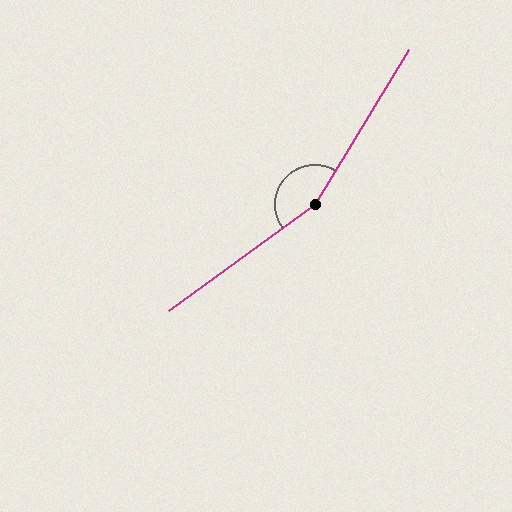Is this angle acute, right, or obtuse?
It is obtuse.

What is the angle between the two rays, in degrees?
Approximately 157 degrees.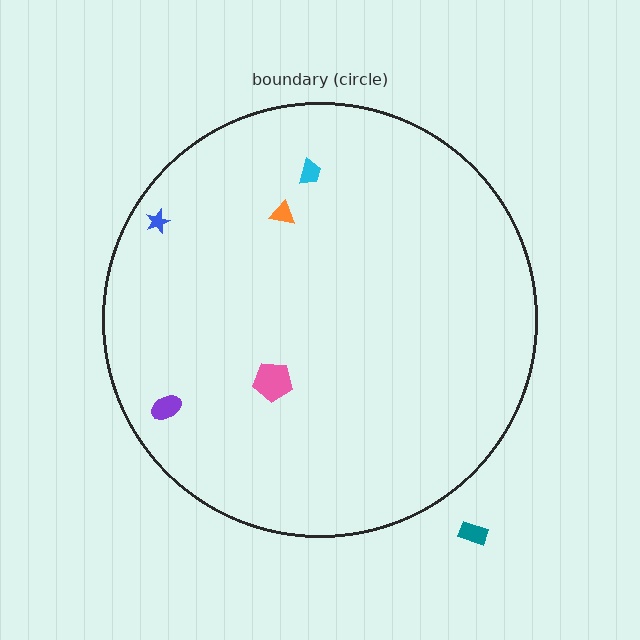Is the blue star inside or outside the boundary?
Inside.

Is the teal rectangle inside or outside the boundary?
Outside.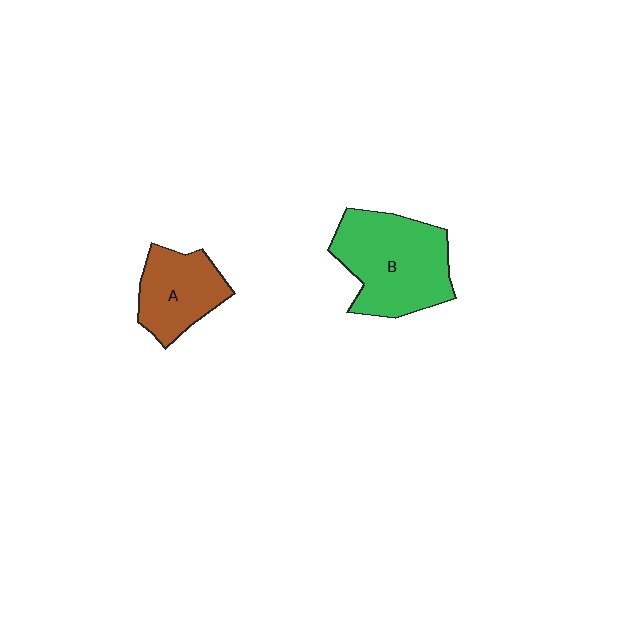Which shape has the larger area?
Shape B (green).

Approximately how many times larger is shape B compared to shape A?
Approximately 1.6 times.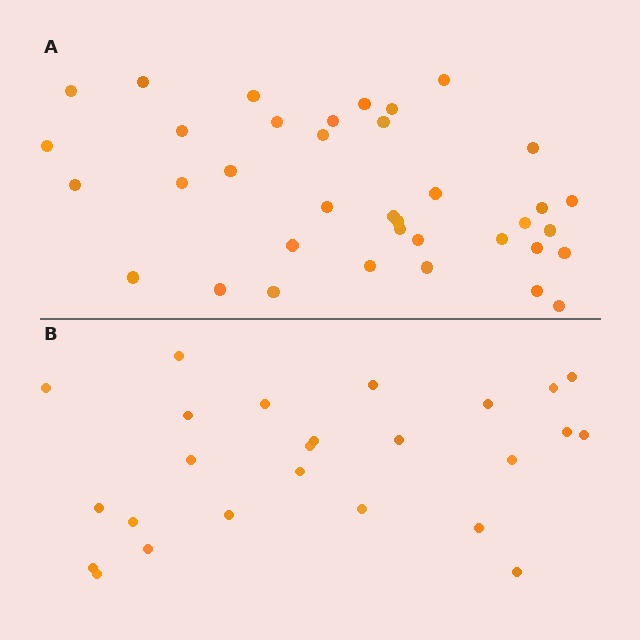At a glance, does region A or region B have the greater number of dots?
Region A (the top region) has more dots.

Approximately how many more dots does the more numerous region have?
Region A has roughly 12 or so more dots than region B.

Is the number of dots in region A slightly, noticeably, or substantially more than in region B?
Region A has substantially more. The ratio is roughly 1.5 to 1.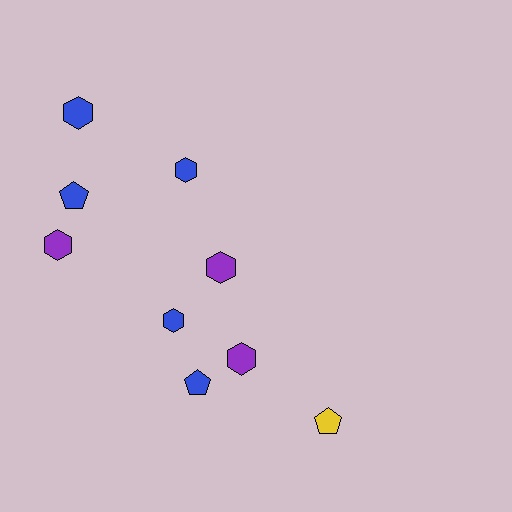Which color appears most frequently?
Blue, with 5 objects.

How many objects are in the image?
There are 9 objects.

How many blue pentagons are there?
There are 2 blue pentagons.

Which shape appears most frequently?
Hexagon, with 6 objects.